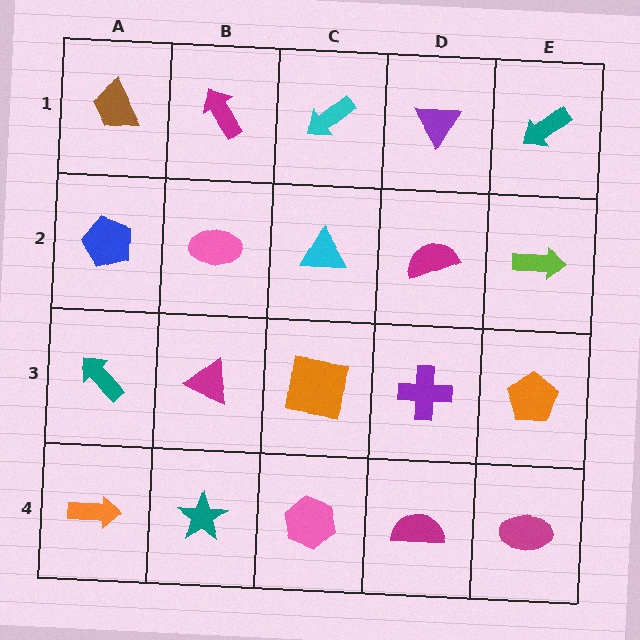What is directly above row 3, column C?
A cyan triangle.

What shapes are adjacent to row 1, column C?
A cyan triangle (row 2, column C), a magenta arrow (row 1, column B), a purple triangle (row 1, column D).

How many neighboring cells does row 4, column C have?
3.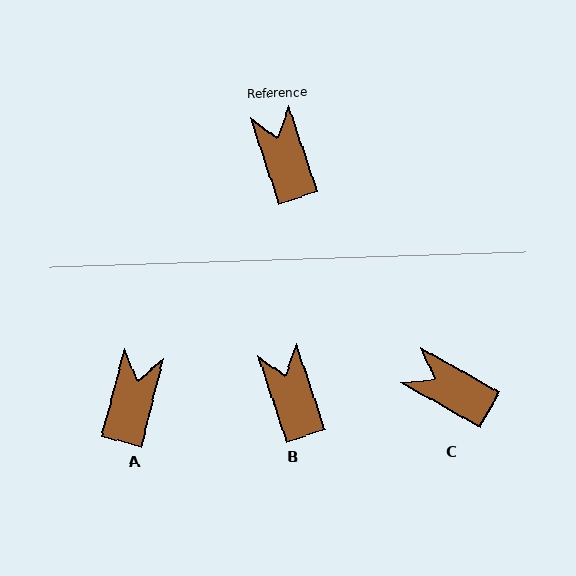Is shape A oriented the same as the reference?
No, it is off by about 33 degrees.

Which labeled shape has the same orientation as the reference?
B.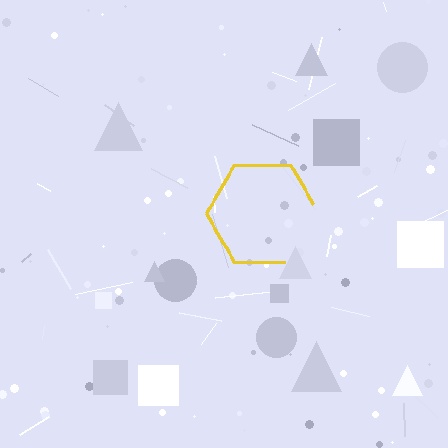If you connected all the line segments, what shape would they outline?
They would outline a hexagon.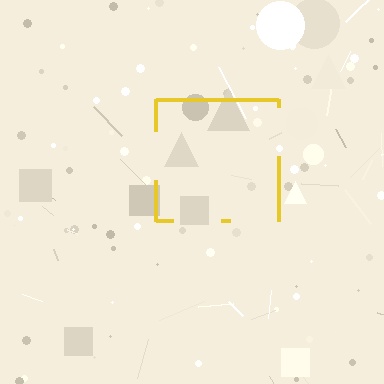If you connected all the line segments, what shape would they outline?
They would outline a square.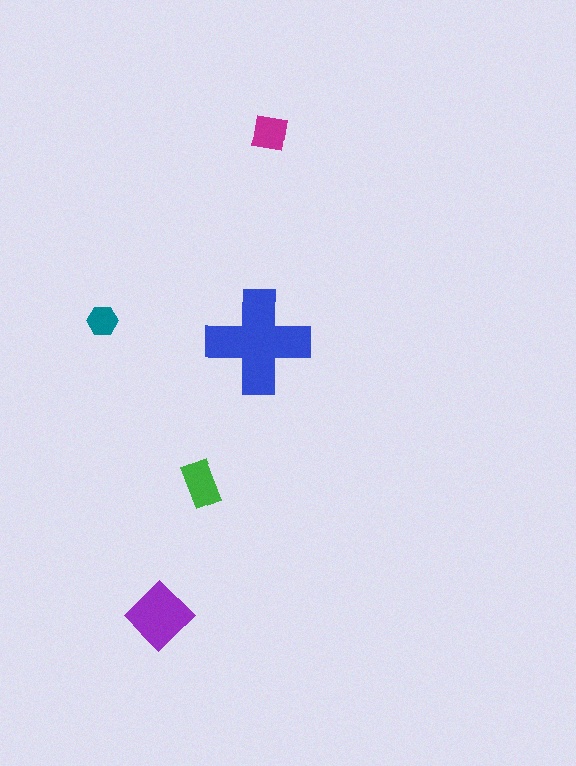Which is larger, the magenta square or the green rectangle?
The green rectangle.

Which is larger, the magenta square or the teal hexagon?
The magenta square.